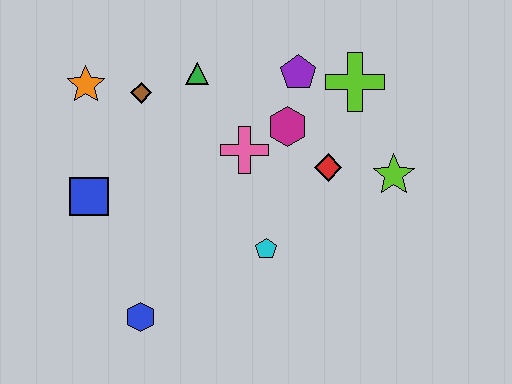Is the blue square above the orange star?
No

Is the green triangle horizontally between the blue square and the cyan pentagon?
Yes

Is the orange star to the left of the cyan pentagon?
Yes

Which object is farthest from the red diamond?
The orange star is farthest from the red diamond.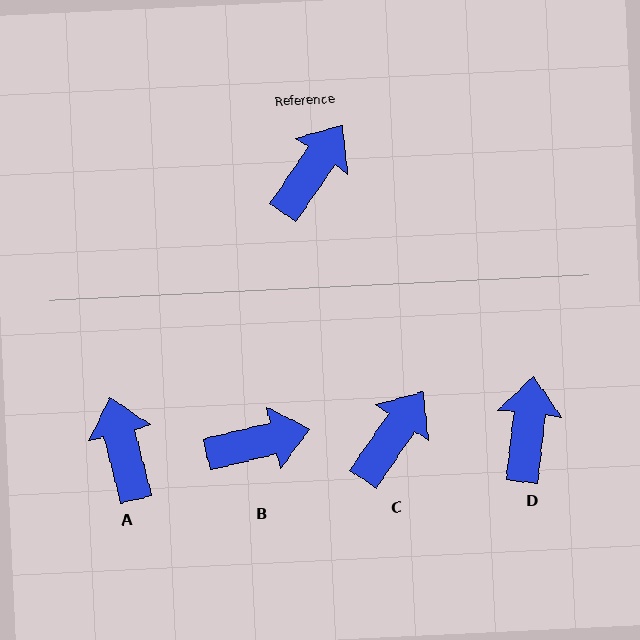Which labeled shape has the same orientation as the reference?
C.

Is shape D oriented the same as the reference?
No, it is off by about 28 degrees.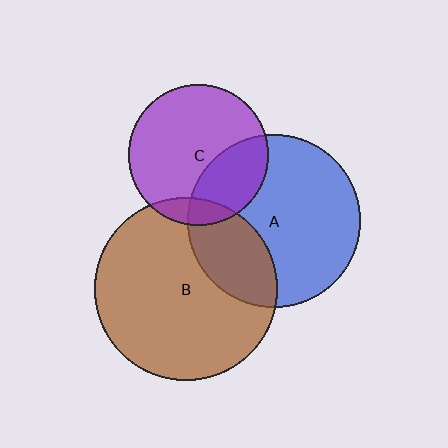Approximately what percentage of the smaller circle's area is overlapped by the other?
Approximately 30%.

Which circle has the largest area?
Circle B (brown).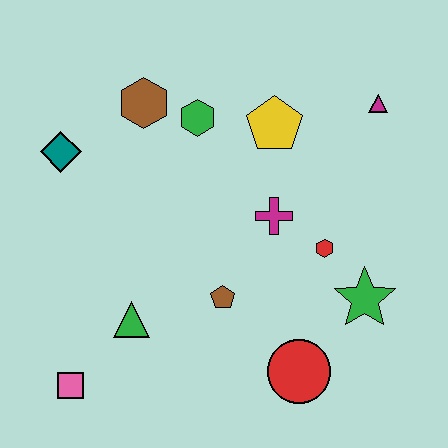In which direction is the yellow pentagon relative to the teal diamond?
The yellow pentagon is to the right of the teal diamond.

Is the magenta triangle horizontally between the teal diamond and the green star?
No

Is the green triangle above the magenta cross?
No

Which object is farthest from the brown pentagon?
The magenta triangle is farthest from the brown pentagon.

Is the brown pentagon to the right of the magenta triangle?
No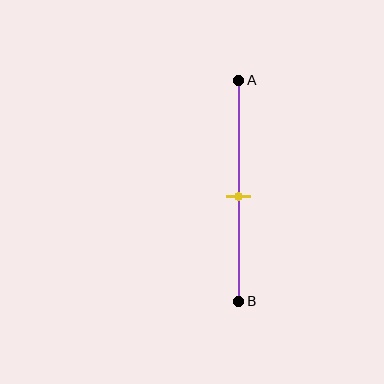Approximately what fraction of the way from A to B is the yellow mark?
The yellow mark is approximately 50% of the way from A to B.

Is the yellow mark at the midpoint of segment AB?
Yes, the mark is approximately at the midpoint.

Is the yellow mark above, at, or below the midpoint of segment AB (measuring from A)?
The yellow mark is approximately at the midpoint of segment AB.